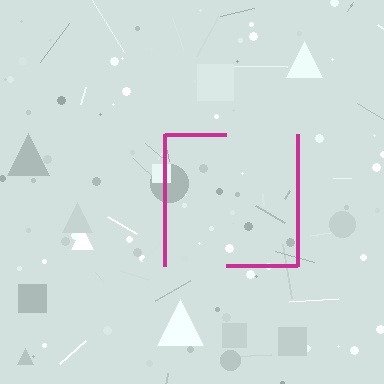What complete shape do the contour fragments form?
The contour fragments form a square.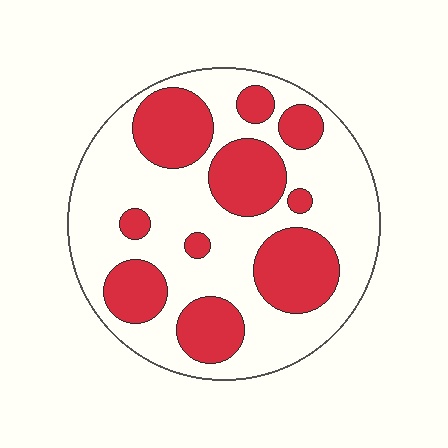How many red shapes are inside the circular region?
10.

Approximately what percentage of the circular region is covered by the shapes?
Approximately 35%.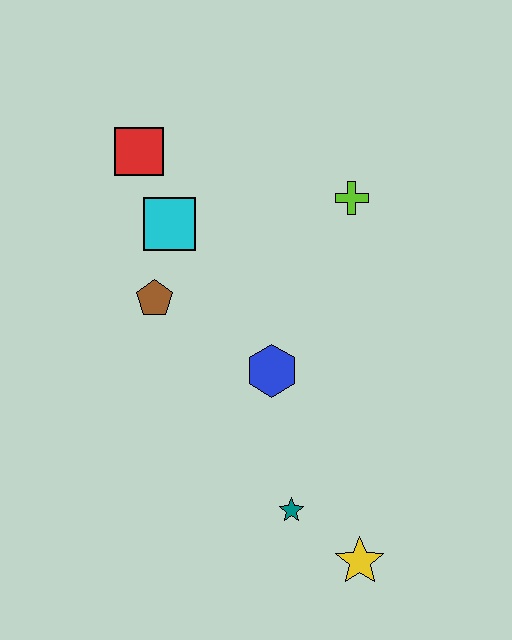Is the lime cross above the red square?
No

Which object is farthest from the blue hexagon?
The red square is farthest from the blue hexagon.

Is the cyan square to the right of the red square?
Yes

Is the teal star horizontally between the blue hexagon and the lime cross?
Yes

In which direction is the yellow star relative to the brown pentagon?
The yellow star is below the brown pentagon.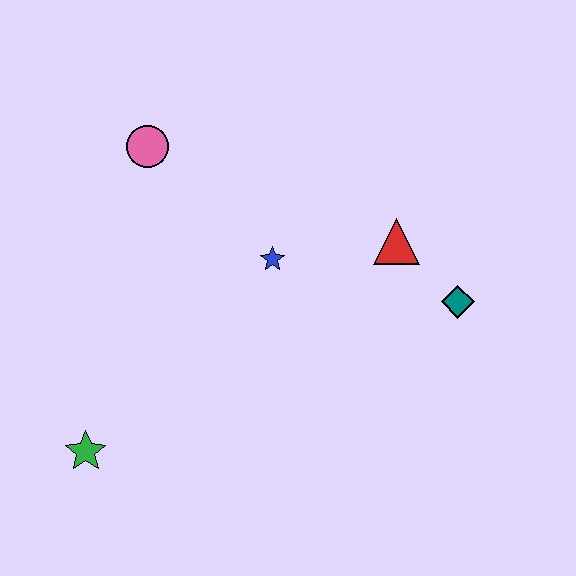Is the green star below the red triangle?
Yes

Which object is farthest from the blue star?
The green star is farthest from the blue star.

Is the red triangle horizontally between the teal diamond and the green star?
Yes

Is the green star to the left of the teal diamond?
Yes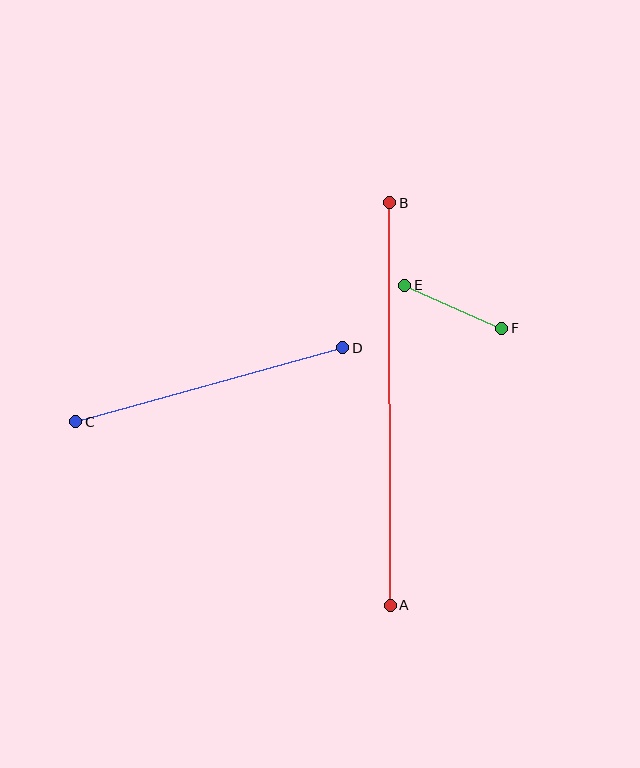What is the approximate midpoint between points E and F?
The midpoint is at approximately (453, 307) pixels.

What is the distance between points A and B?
The distance is approximately 403 pixels.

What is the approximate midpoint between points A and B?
The midpoint is at approximately (390, 404) pixels.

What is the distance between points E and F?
The distance is approximately 106 pixels.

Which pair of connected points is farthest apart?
Points A and B are farthest apart.